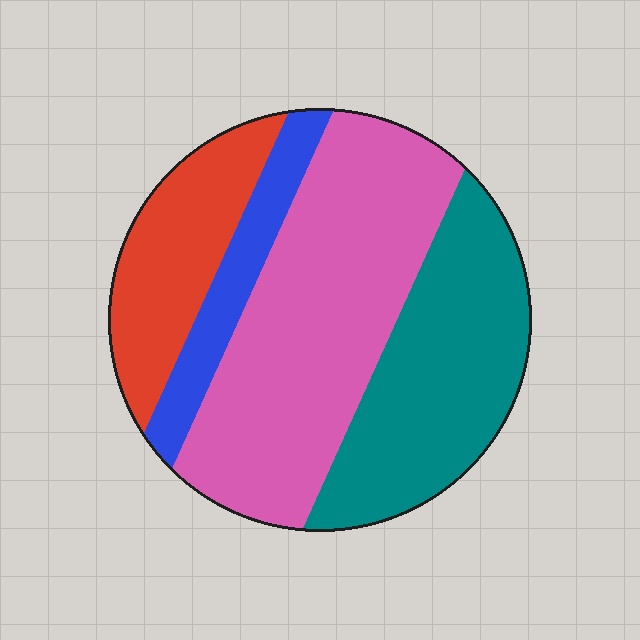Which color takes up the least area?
Blue, at roughly 10%.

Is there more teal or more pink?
Pink.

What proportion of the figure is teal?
Teal covers about 30% of the figure.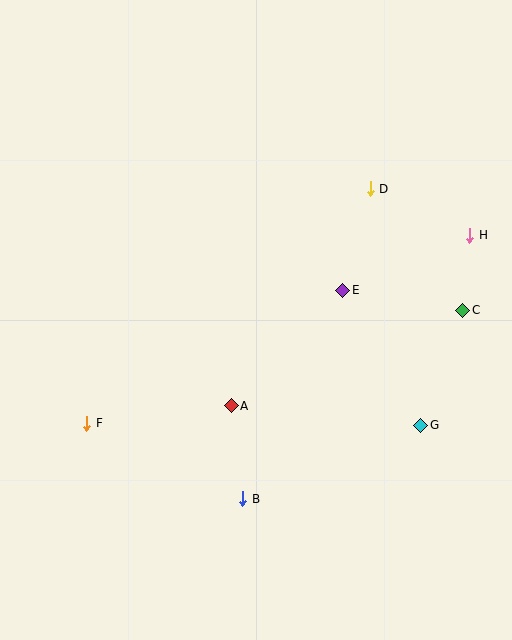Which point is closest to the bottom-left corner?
Point F is closest to the bottom-left corner.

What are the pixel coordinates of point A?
Point A is at (231, 406).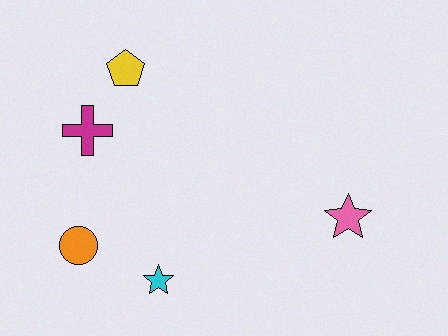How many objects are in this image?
There are 5 objects.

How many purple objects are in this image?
There are no purple objects.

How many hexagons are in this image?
There are no hexagons.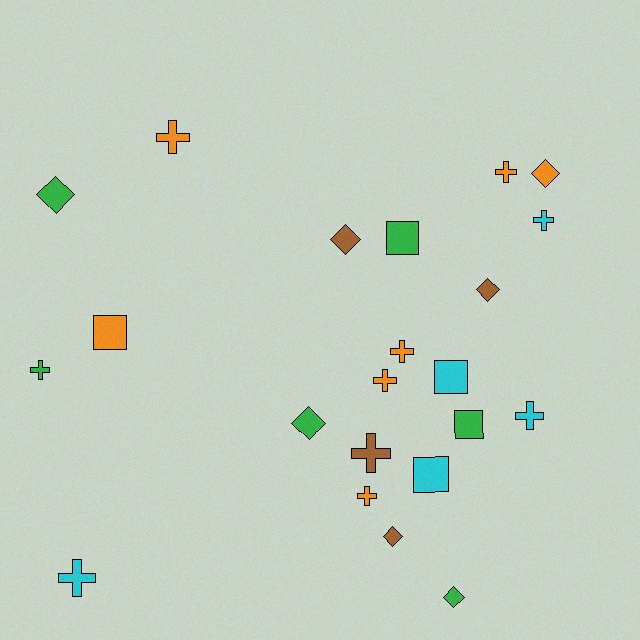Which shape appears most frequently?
Cross, with 10 objects.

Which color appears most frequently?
Orange, with 7 objects.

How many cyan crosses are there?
There are 3 cyan crosses.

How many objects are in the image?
There are 22 objects.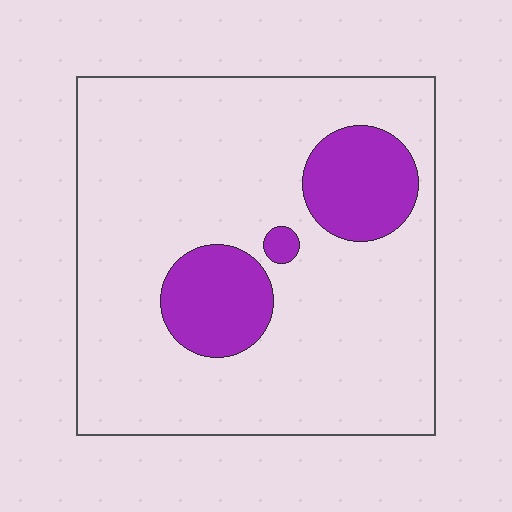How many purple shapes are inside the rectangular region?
3.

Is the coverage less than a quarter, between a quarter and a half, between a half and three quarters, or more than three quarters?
Less than a quarter.